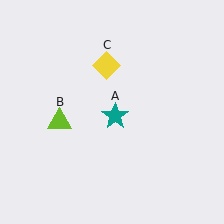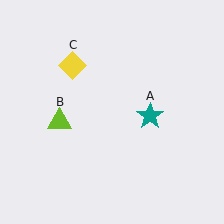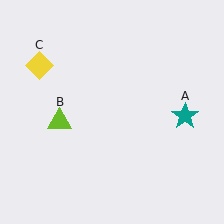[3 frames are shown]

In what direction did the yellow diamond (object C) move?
The yellow diamond (object C) moved left.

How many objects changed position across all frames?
2 objects changed position: teal star (object A), yellow diamond (object C).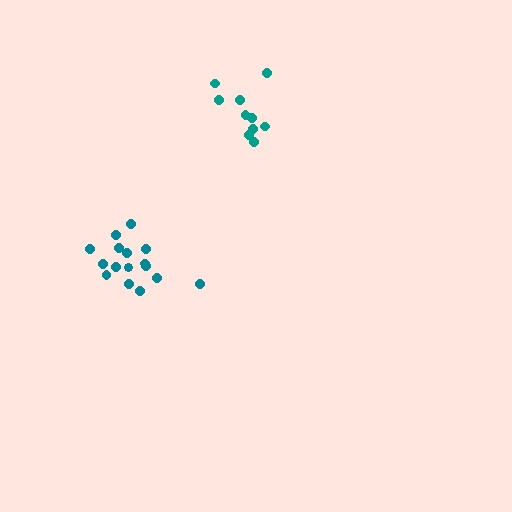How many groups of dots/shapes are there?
There are 2 groups.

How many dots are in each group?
Group 1: 16 dots, Group 2: 10 dots (26 total).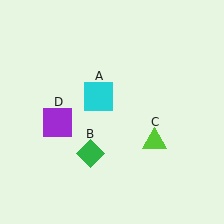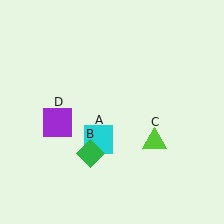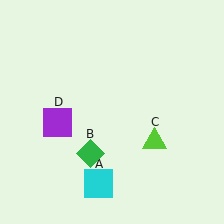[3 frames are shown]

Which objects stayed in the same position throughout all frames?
Green diamond (object B) and lime triangle (object C) and purple square (object D) remained stationary.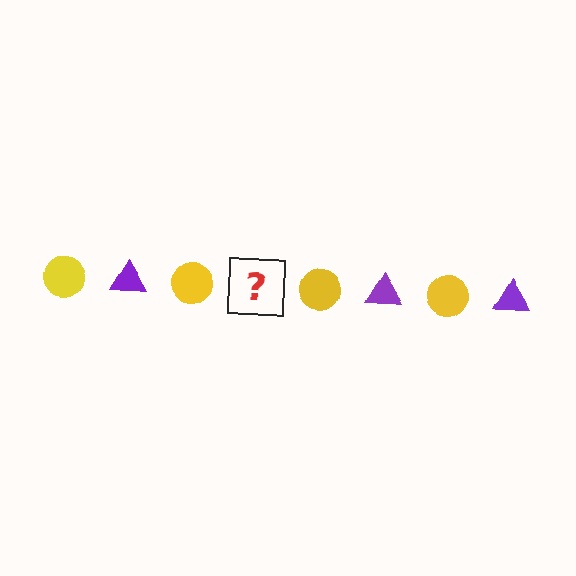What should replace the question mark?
The question mark should be replaced with a purple triangle.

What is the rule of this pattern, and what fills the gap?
The rule is that the pattern alternates between yellow circle and purple triangle. The gap should be filled with a purple triangle.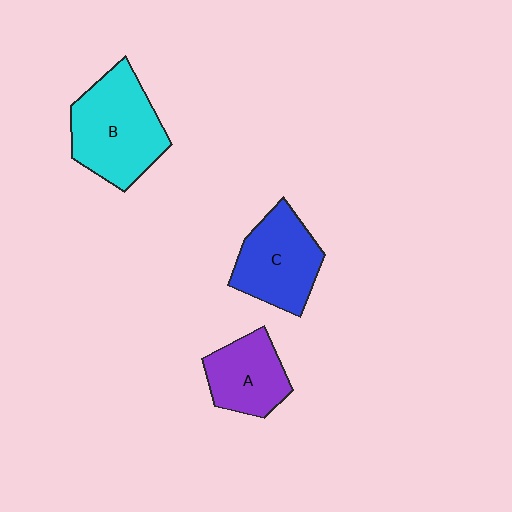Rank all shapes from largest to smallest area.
From largest to smallest: B (cyan), C (blue), A (purple).